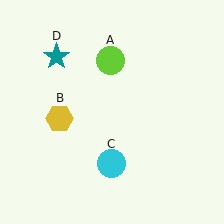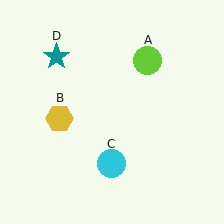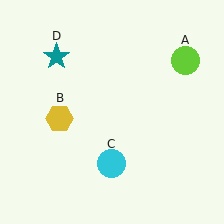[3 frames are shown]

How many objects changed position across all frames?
1 object changed position: lime circle (object A).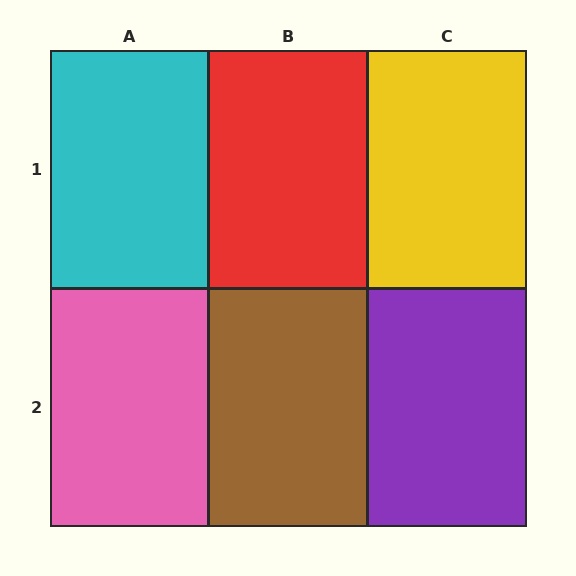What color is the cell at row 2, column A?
Pink.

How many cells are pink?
1 cell is pink.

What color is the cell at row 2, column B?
Brown.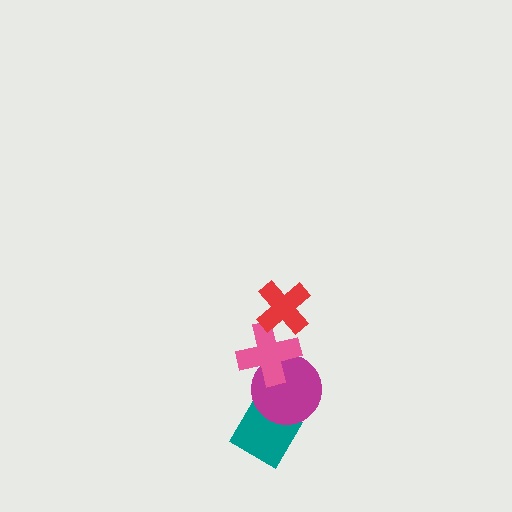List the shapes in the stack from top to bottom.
From top to bottom: the red cross, the pink cross, the magenta circle, the teal diamond.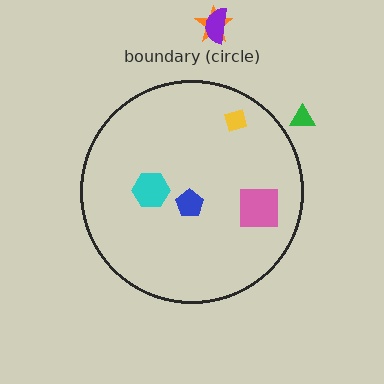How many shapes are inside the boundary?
4 inside, 3 outside.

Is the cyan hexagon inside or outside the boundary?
Inside.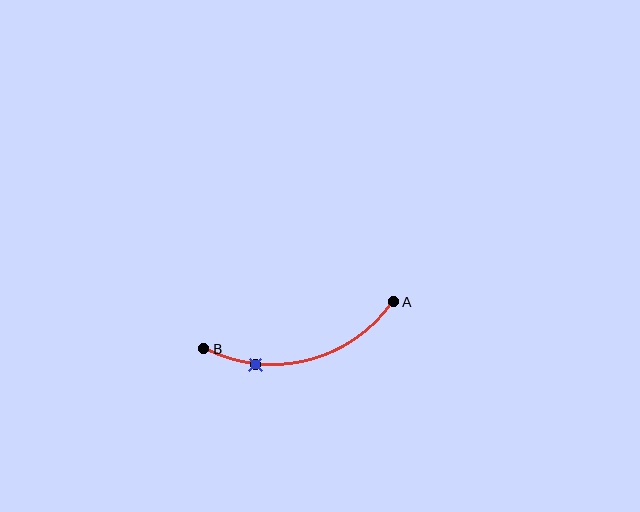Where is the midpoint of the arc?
The arc midpoint is the point on the curve farthest from the straight line joining A and B. It sits below that line.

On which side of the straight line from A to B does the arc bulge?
The arc bulges below the straight line connecting A and B.